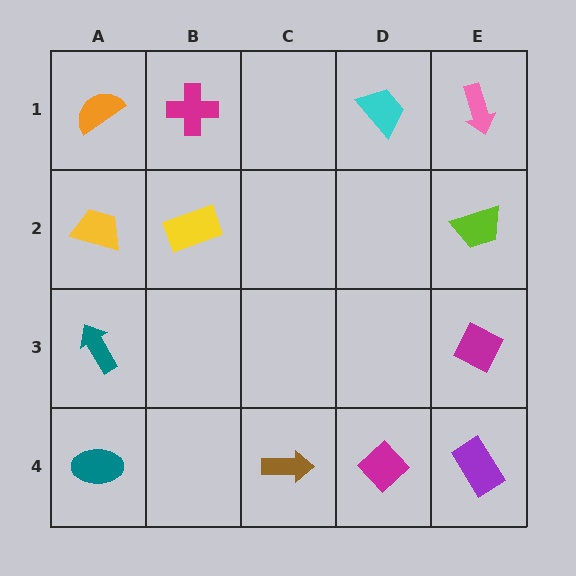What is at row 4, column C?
A brown arrow.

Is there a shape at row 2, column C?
No, that cell is empty.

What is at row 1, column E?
A pink arrow.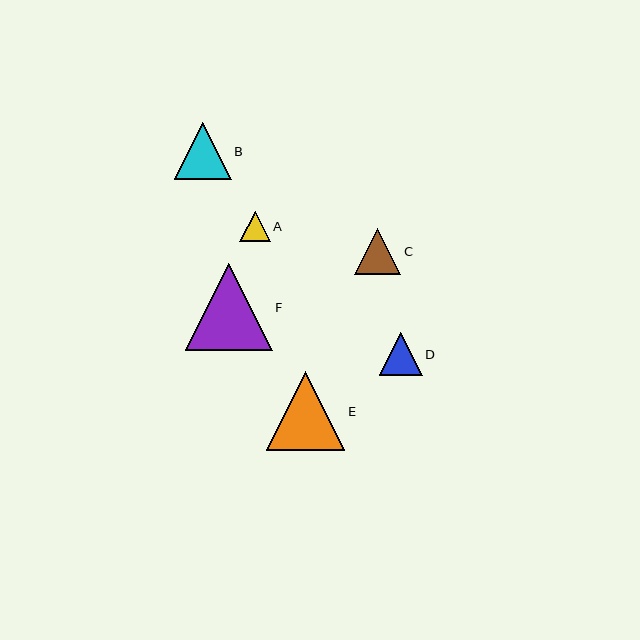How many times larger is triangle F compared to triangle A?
Triangle F is approximately 2.8 times the size of triangle A.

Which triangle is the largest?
Triangle F is the largest with a size of approximately 87 pixels.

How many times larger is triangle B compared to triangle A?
Triangle B is approximately 1.9 times the size of triangle A.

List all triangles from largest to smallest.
From largest to smallest: F, E, B, C, D, A.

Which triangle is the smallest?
Triangle A is the smallest with a size of approximately 30 pixels.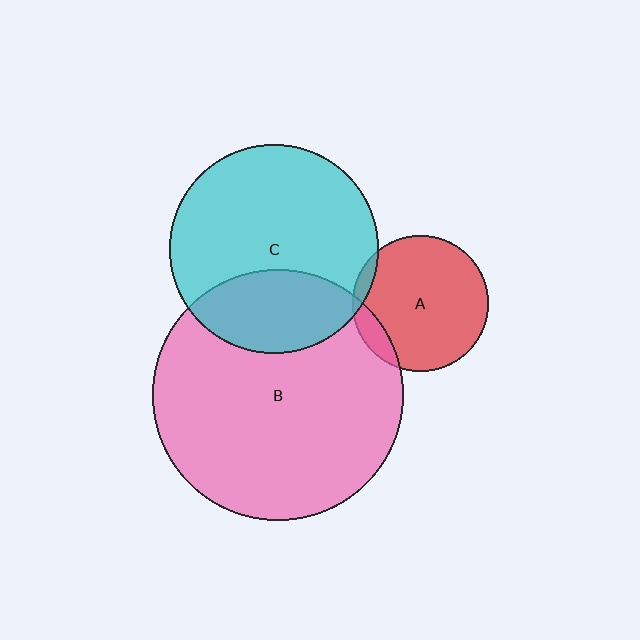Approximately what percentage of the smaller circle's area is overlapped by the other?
Approximately 10%.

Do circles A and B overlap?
Yes.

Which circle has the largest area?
Circle B (pink).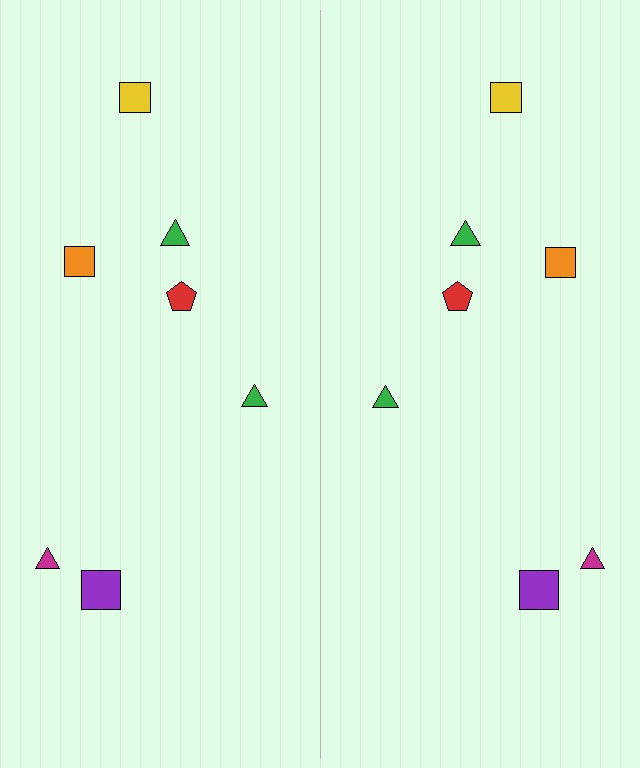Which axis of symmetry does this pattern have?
The pattern has a vertical axis of symmetry running through the center of the image.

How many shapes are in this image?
There are 14 shapes in this image.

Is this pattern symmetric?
Yes, this pattern has bilateral (reflection) symmetry.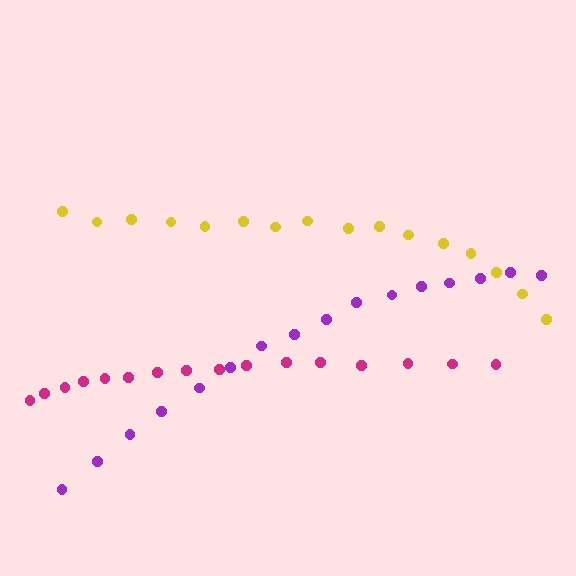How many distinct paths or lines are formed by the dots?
There are 3 distinct paths.